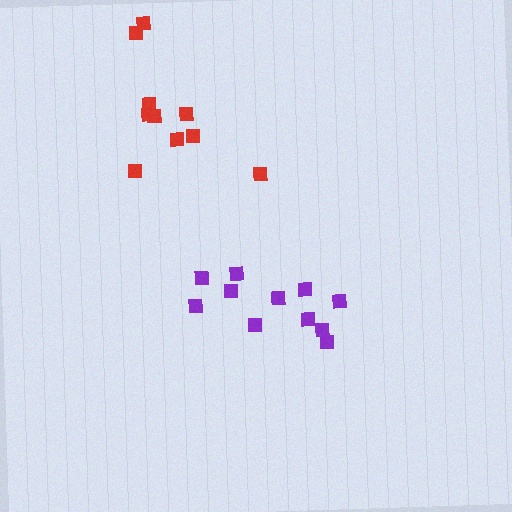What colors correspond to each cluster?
The clusters are colored: purple, red.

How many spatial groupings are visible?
There are 2 spatial groupings.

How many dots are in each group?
Group 1: 11 dots, Group 2: 10 dots (21 total).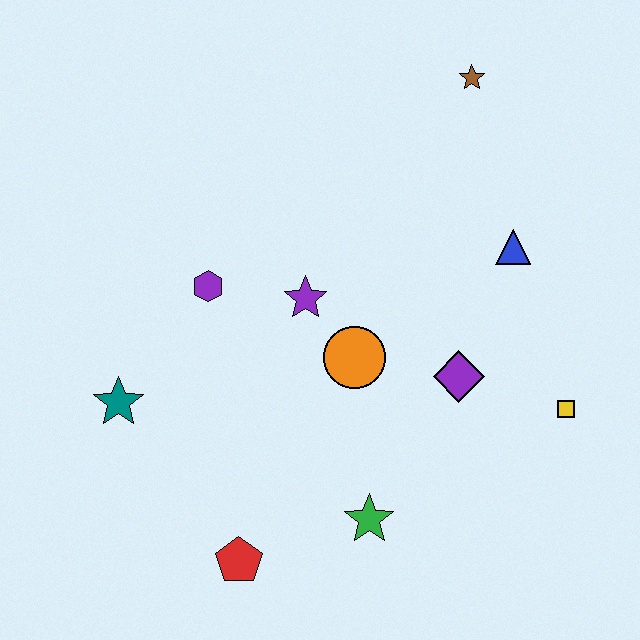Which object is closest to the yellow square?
The purple diamond is closest to the yellow square.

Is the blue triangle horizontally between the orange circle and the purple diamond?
No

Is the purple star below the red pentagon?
No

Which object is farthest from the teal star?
The brown star is farthest from the teal star.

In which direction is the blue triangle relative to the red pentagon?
The blue triangle is above the red pentagon.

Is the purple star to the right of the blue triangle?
No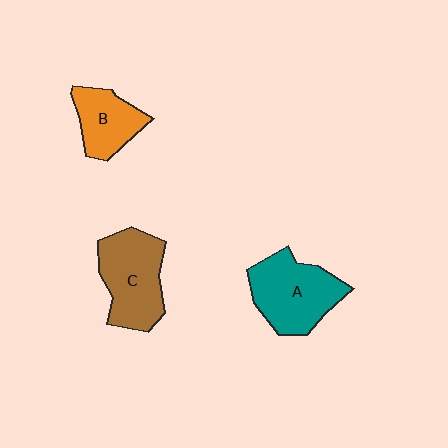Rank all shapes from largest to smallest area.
From largest to smallest: A (teal), C (brown), B (orange).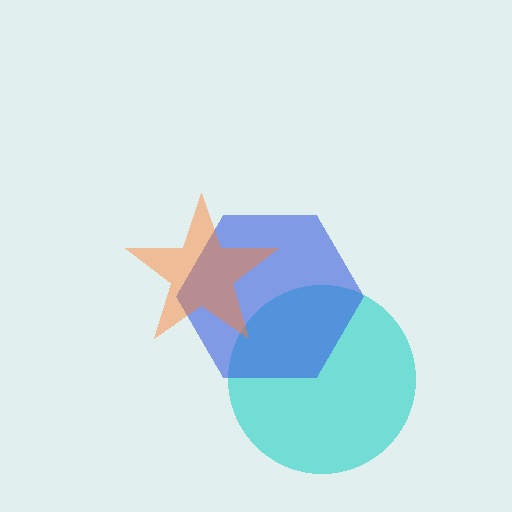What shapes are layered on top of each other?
The layered shapes are: a cyan circle, a blue hexagon, an orange star.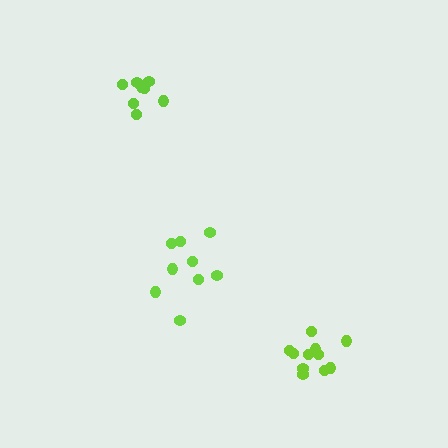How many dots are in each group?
Group 1: 8 dots, Group 2: 11 dots, Group 3: 9 dots (28 total).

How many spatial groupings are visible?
There are 3 spatial groupings.